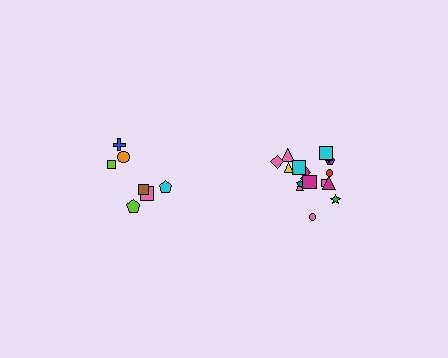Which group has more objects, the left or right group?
The right group.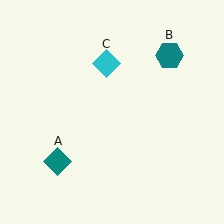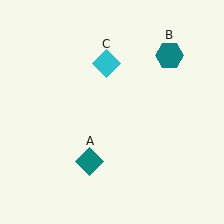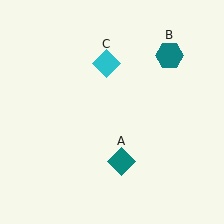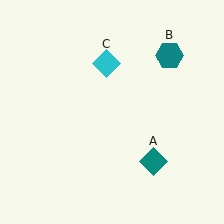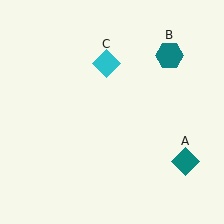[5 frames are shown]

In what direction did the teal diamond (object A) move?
The teal diamond (object A) moved right.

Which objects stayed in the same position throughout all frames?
Teal hexagon (object B) and cyan diamond (object C) remained stationary.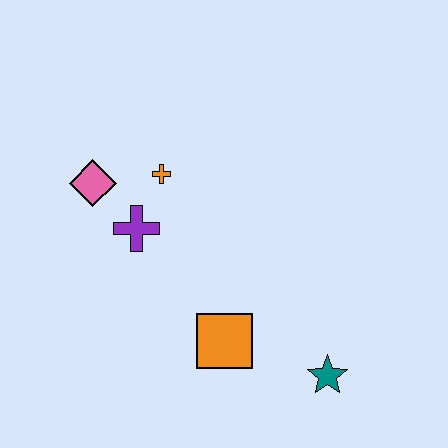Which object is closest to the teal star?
The orange square is closest to the teal star.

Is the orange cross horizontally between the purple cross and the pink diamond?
No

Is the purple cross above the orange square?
Yes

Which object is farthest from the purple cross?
The teal star is farthest from the purple cross.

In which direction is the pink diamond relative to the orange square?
The pink diamond is above the orange square.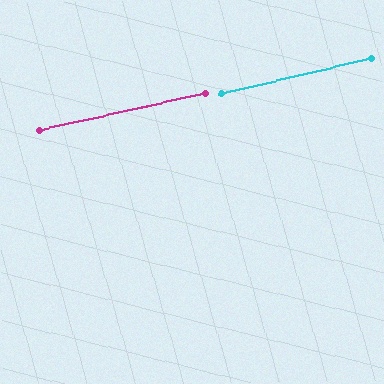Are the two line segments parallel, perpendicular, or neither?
Parallel — their directions differ by only 1.2°.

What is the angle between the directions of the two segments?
Approximately 1 degree.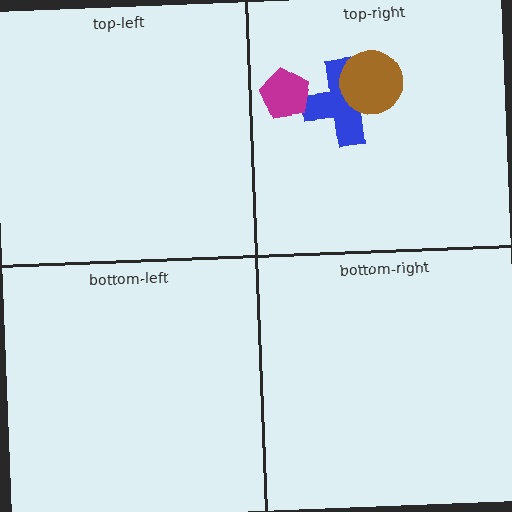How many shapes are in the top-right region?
3.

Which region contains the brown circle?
The top-right region.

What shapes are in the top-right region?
The blue cross, the magenta pentagon, the brown circle.